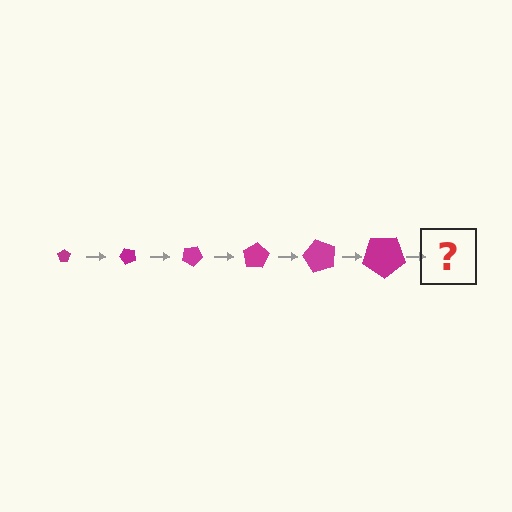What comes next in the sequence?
The next element should be a pentagon, larger than the previous one and rotated 300 degrees from the start.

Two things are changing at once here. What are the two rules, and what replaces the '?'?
The two rules are that the pentagon grows larger each step and it rotates 50 degrees each step. The '?' should be a pentagon, larger than the previous one and rotated 300 degrees from the start.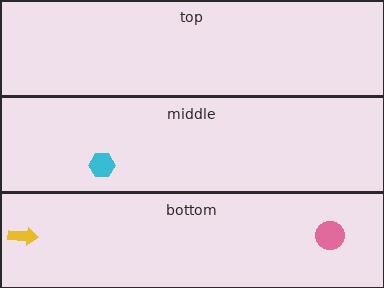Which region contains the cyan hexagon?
The middle region.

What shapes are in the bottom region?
The yellow arrow, the pink circle.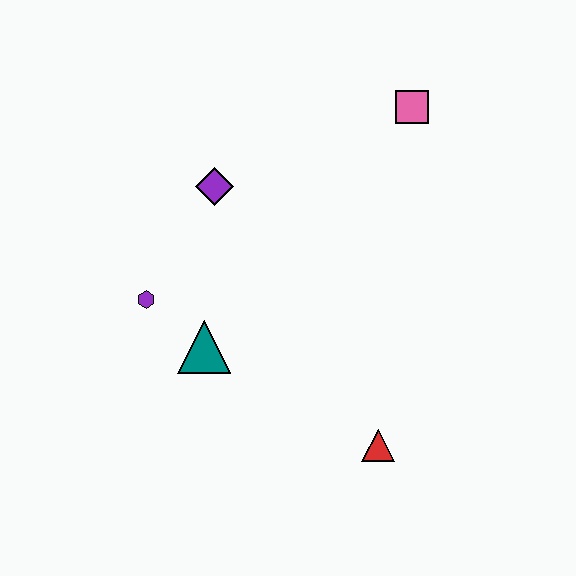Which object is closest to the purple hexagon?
The teal triangle is closest to the purple hexagon.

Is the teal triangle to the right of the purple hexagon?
Yes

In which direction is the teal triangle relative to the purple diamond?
The teal triangle is below the purple diamond.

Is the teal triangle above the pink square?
No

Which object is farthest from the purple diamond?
The red triangle is farthest from the purple diamond.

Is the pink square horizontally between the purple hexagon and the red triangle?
No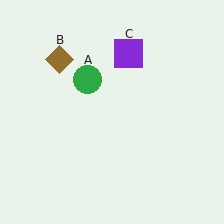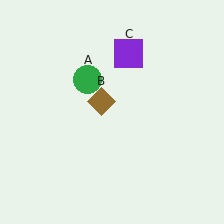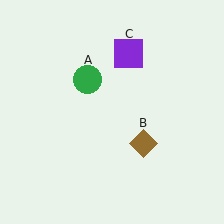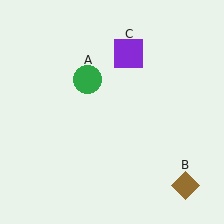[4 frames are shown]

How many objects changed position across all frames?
1 object changed position: brown diamond (object B).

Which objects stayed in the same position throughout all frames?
Green circle (object A) and purple square (object C) remained stationary.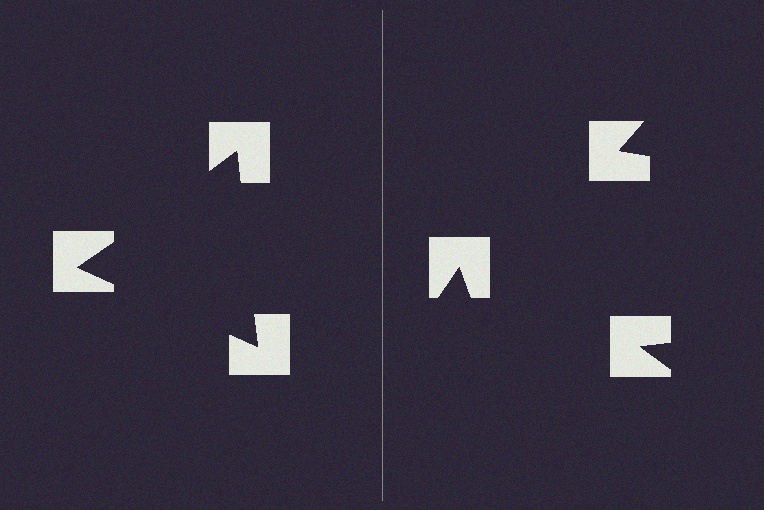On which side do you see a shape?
An illusory triangle appears on the left side. On the right side the wedge cuts are rotated, so no coherent shape forms.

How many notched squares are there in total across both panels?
6 — 3 on each side.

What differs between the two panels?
The notched squares are positioned identically on both sides; only the wedge orientations differ. On the left they align to a triangle; on the right they are misaligned.